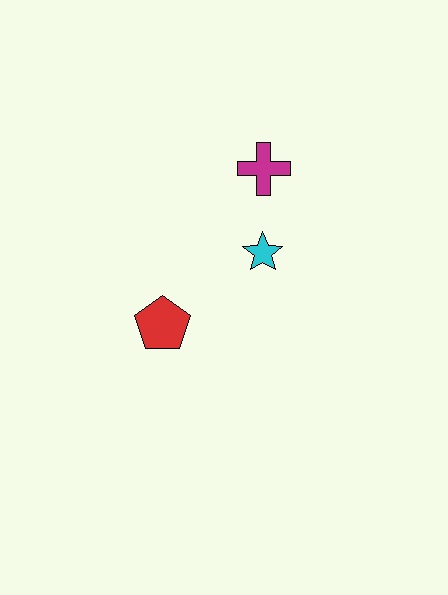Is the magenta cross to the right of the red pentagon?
Yes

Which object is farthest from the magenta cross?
The red pentagon is farthest from the magenta cross.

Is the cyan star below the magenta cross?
Yes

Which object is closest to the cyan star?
The magenta cross is closest to the cyan star.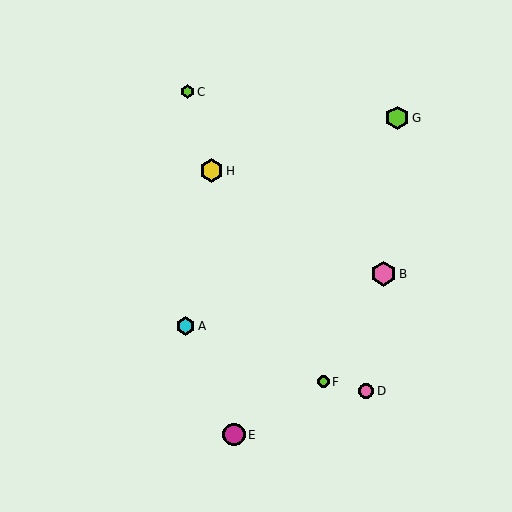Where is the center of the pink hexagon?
The center of the pink hexagon is at (383, 274).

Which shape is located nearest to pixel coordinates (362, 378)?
The pink circle (labeled D) at (366, 391) is nearest to that location.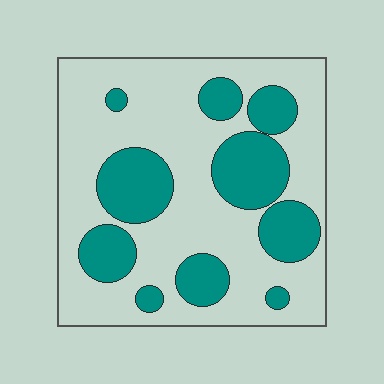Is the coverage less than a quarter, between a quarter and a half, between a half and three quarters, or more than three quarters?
Between a quarter and a half.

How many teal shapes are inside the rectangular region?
10.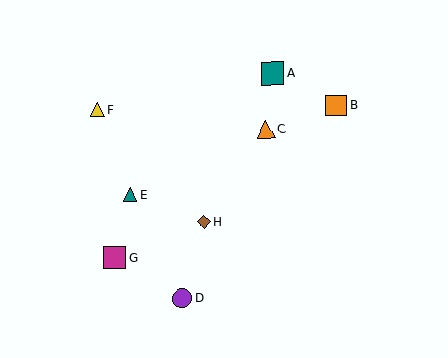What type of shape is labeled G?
Shape G is a magenta square.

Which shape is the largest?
The magenta square (labeled G) is the largest.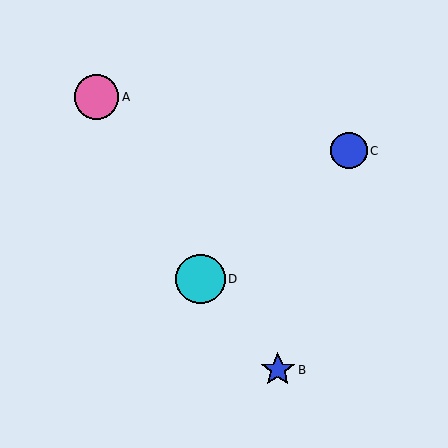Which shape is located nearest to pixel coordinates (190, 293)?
The cyan circle (labeled D) at (200, 279) is nearest to that location.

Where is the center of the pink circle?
The center of the pink circle is at (96, 97).